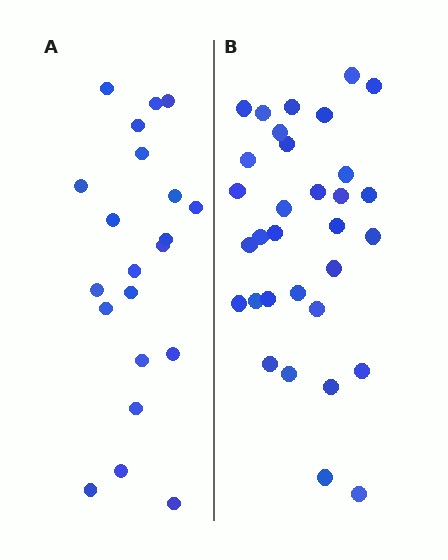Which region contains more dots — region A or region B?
Region B (the right region) has more dots.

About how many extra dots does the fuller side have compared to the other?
Region B has roughly 12 or so more dots than region A.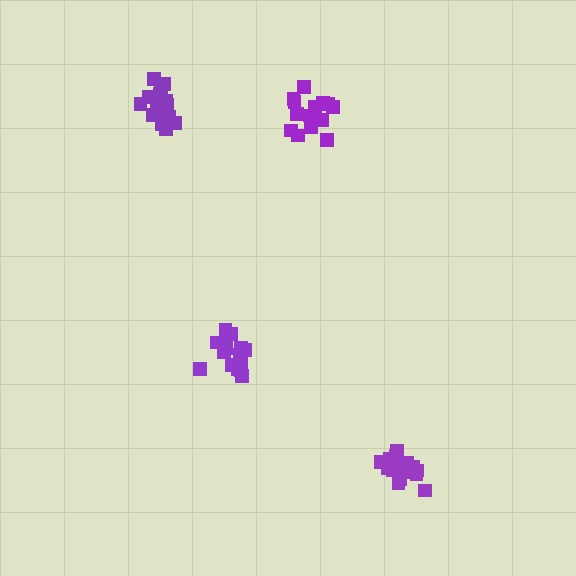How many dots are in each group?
Group 1: 14 dots, Group 2: 19 dots, Group 3: 16 dots, Group 4: 15 dots (64 total).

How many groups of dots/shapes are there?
There are 4 groups.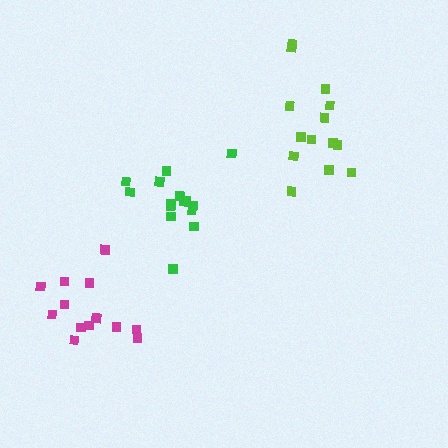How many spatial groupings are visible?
There are 3 spatial groupings.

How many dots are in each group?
Group 1: 14 dots, Group 2: 15 dots, Group 3: 13 dots (42 total).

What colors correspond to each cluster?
The clusters are colored: lime, green, magenta.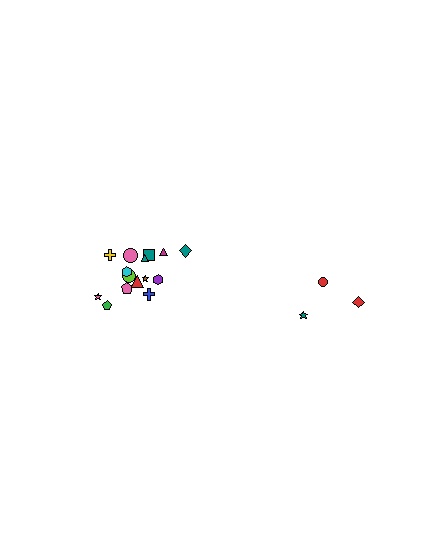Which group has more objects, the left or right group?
The left group.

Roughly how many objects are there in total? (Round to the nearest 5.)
Roughly 20 objects in total.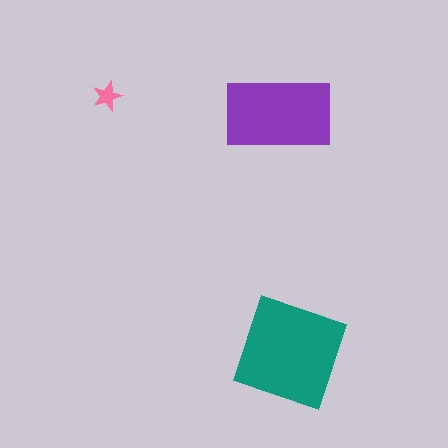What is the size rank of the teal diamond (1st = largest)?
1st.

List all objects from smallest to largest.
The pink star, the purple rectangle, the teal diamond.